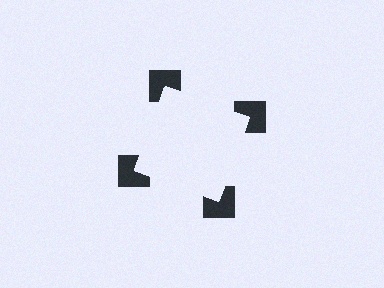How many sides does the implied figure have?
4 sides.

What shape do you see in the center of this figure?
An illusory square — its edges are inferred from the aligned wedge cuts in the notched squares, not physically drawn.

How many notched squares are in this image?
There are 4 — one at each vertex of the illusory square.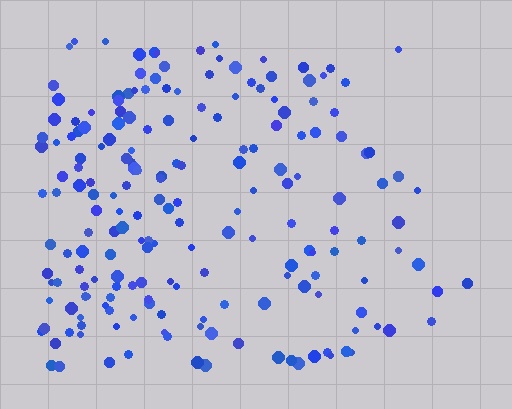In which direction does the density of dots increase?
From right to left, with the left side densest.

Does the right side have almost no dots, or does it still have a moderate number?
Still a moderate number, just noticeably fewer than the left.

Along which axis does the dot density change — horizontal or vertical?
Horizontal.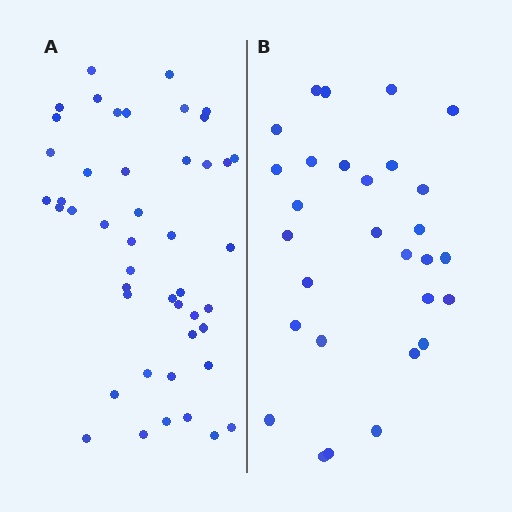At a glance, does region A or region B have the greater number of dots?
Region A (the left region) has more dots.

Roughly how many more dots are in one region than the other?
Region A has approximately 15 more dots than region B.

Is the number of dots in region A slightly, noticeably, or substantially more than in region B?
Region A has substantially more. The ratio is roughly 1.6 to 1.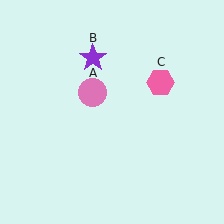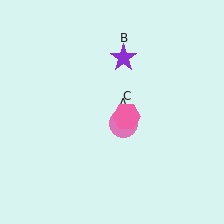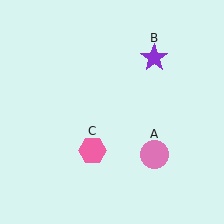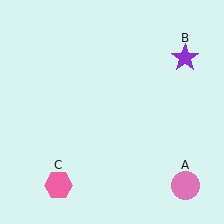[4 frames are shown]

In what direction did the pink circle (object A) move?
The pink circle (object A) moved down and to the right.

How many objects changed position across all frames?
3 objects changed position: pink circle (object A), purple star (object B), pink hexagon (object C).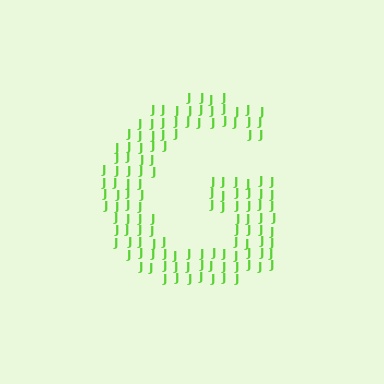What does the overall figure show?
The overall figure shows the letter G.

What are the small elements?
The small elements are letter J's.